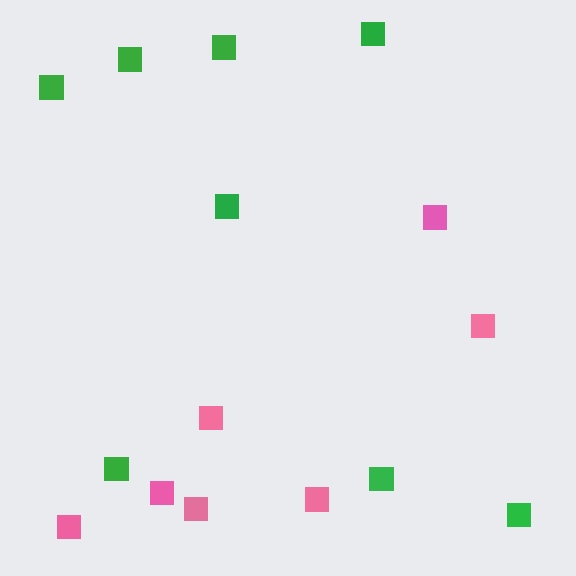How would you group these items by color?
There are 2 groups: one group of pink squares (7) and one group of green squares (8).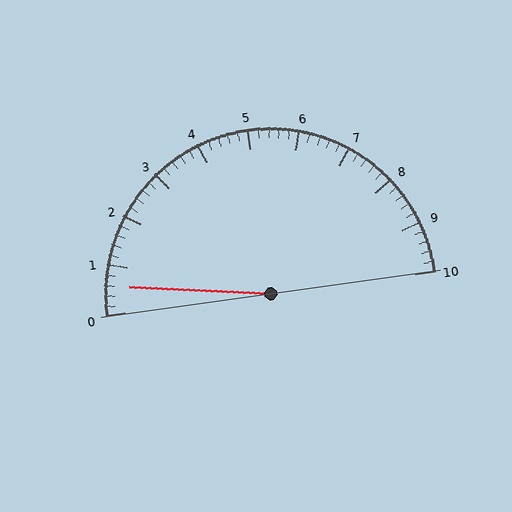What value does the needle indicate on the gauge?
The needle indicates approximately 0.6.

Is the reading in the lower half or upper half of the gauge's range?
The reading is in the lower half of the range (0 to 10).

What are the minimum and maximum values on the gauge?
The gauge ranges from 0 to 10.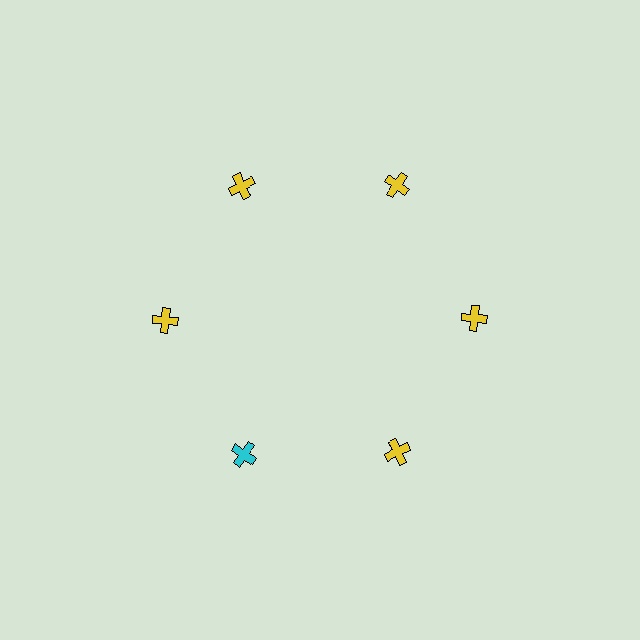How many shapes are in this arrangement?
There are 6 shapes arranged in a ring pattern.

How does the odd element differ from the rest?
It has a different color: cyan instead of yellow.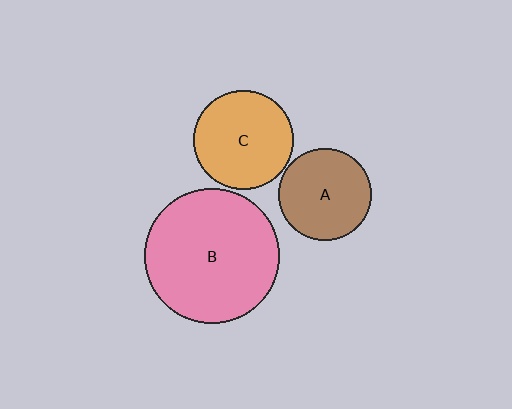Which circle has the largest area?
Circle B (pink).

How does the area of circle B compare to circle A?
Approximately 2.1 times.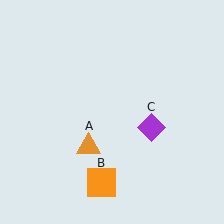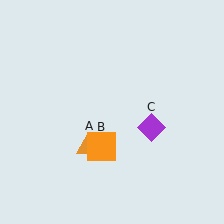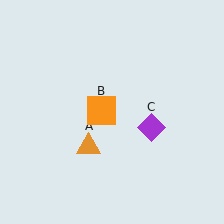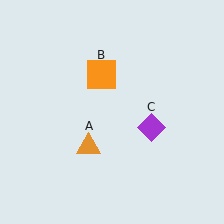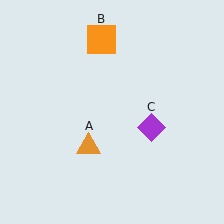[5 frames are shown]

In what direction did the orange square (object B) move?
The orange square (object B) moved up.